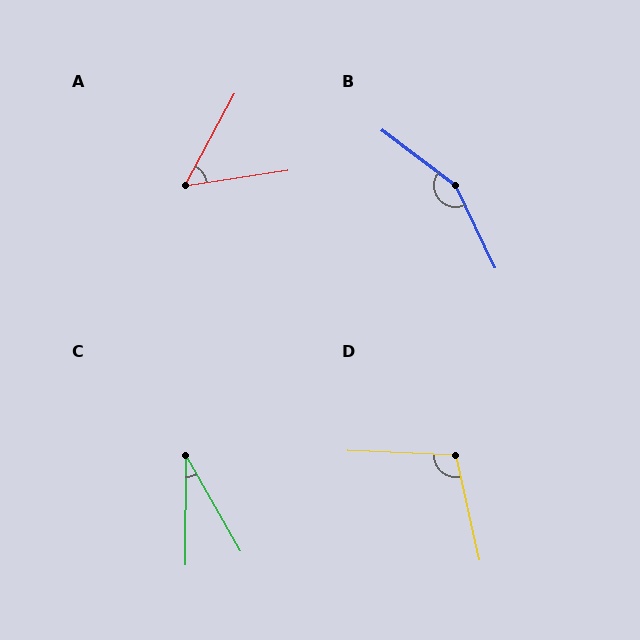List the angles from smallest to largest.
C (30°), A (53°), D (105°), B (152°).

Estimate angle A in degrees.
Approximately 53 degrees.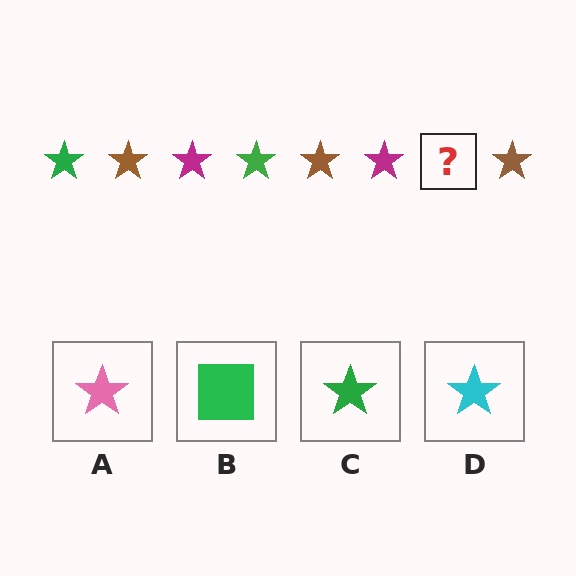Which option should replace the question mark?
Option C.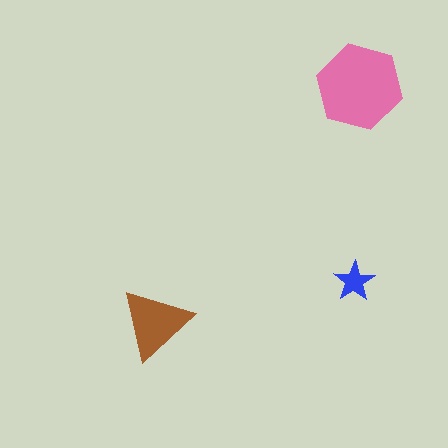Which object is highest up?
The pink hexagon is topmost.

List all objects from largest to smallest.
The pink hexagon, the brown triangle, the blue star.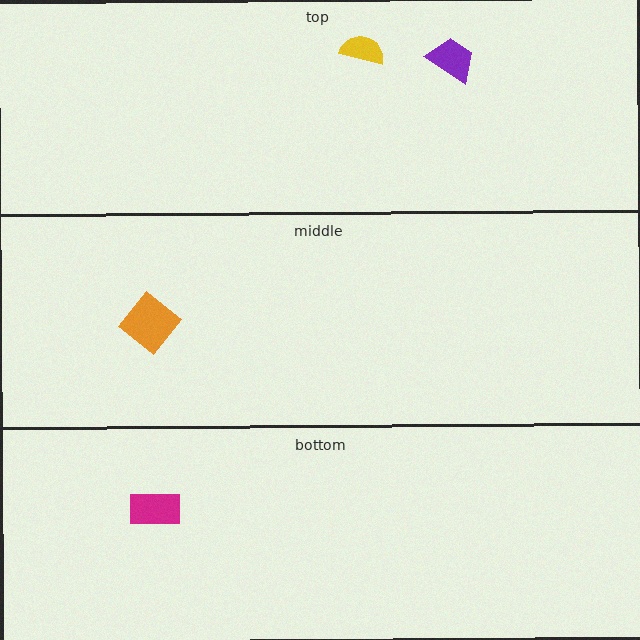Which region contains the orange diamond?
The middle region.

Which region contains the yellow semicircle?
The top region.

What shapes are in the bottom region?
The magenta rectangle.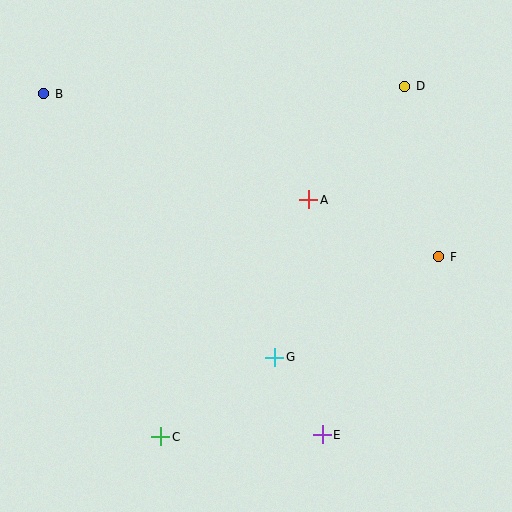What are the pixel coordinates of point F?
Point F is at (438, 257).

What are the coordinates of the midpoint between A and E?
The midpoint between A and E is at (315, 317).